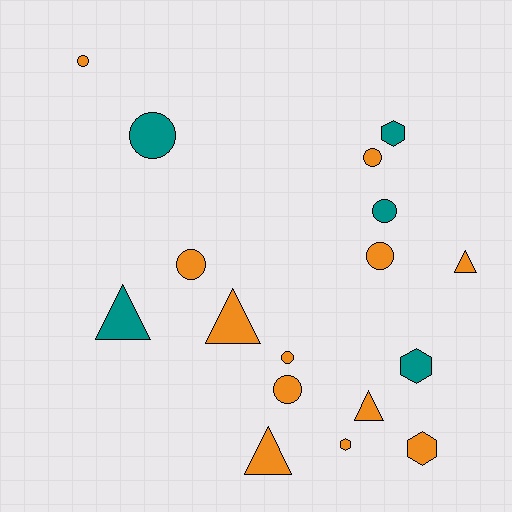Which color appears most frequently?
Orange, with 12 objects.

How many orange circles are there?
There are 6 orange circles.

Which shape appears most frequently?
Circle, with 8 objects.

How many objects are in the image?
There are 17 objects.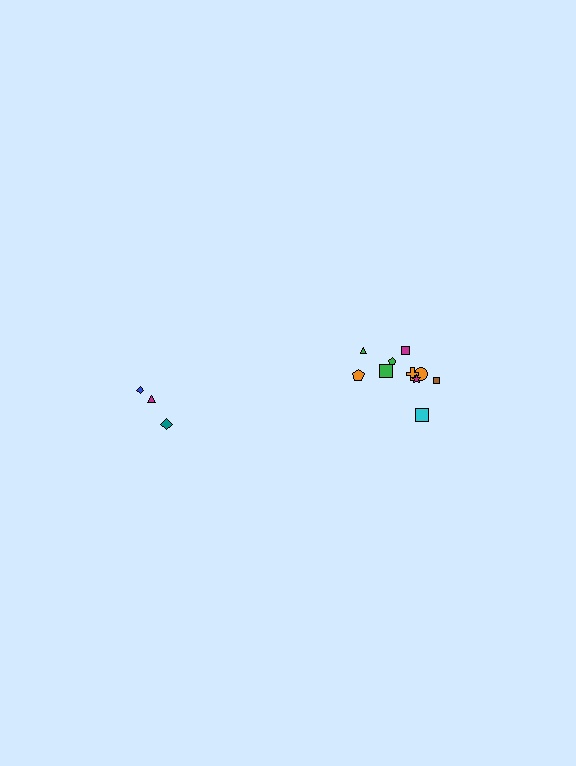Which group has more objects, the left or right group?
The right group.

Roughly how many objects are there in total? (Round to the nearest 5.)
Roughly 15 objects in total.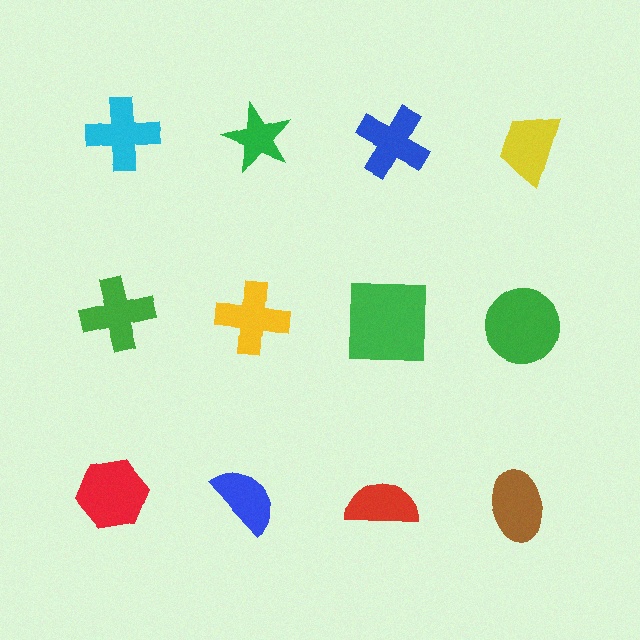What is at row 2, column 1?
A green cross.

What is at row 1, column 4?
A yellow trapezoid.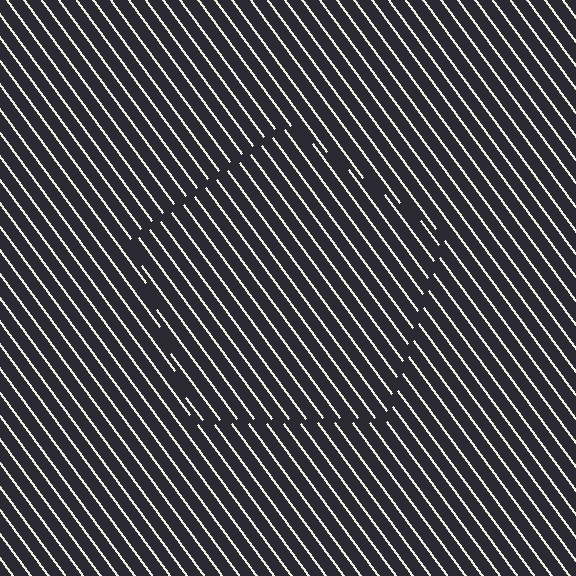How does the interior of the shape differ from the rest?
The interior of the shape contains the same grating, shifted by half a period — the contour is defined by the phase discontinuity where line-ends from the inner and outer gratings abut.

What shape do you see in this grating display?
An illusory pentagon. The interior of the shape contains the same grating, shifted by half a period — the contour is defined by the phase discontinuity where line-ends from the inner and outer gratings abut.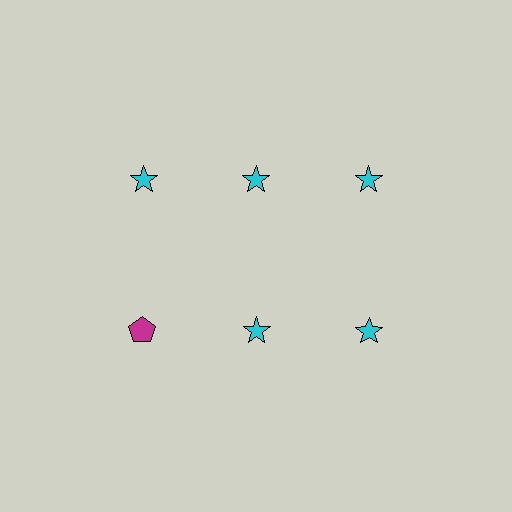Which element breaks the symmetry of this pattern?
The magenta pentagon in the second row, leftmost column breaks the symmetry. All other shapes are cyan stars.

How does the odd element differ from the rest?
It differs in both color (magenta instead of cyan) and shape (pentagon instead of star).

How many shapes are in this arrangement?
There are 6 shapes arranged in a grid pattern.